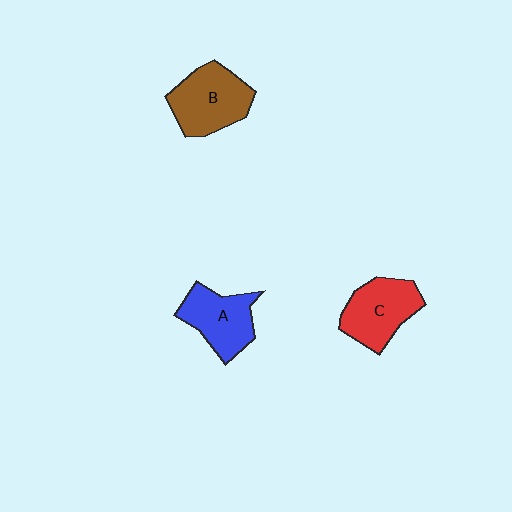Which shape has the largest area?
Shape B (brown).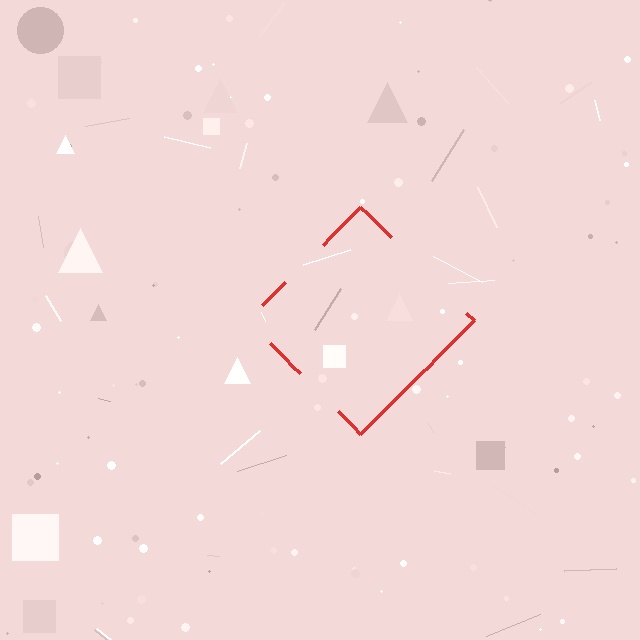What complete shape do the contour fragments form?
The contour fragments form a diamond.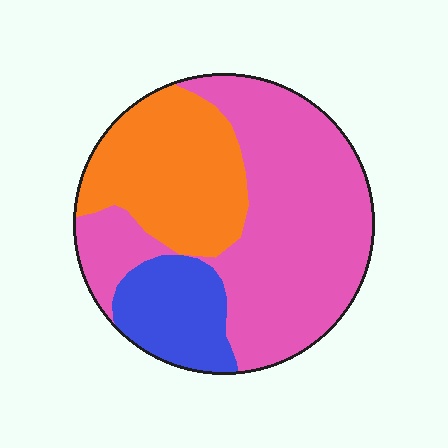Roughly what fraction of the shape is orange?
Orange covers around 30% of the shape.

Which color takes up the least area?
Blue, at roughly 15%.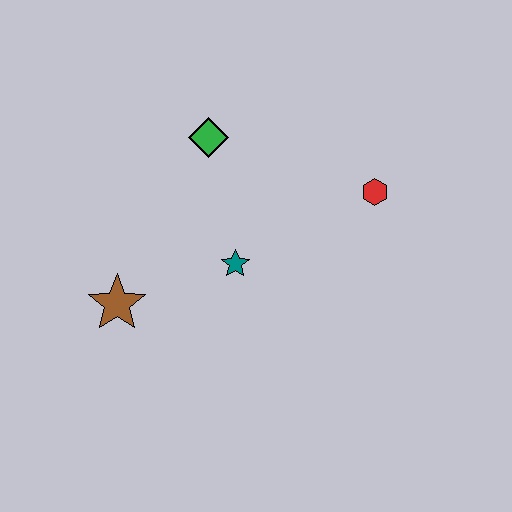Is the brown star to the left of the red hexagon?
Yes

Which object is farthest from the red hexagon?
The brown star is farthest from the red hexagon.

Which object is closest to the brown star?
The teal star is closest to the brown star.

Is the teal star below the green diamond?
Yes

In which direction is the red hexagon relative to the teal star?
The red hexagon is to the right of the teal star.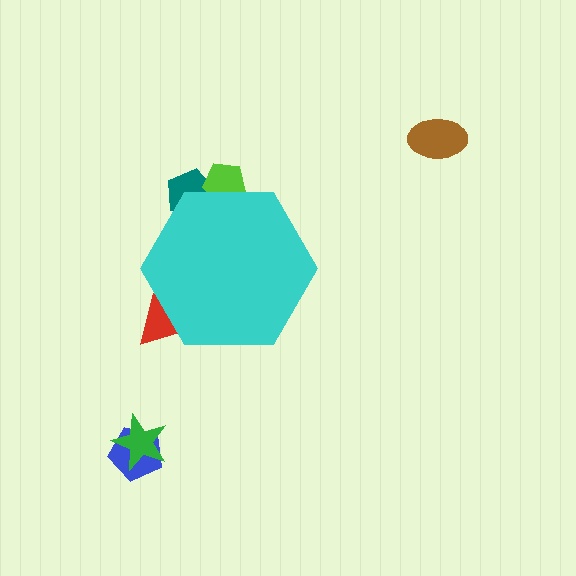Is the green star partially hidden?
No, the green star is fully visible.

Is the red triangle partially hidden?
Yes, the red triangle is partially hidden behind the cyan hexagon.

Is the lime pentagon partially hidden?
Yes, the lime pentagon is partially hidden behind the cyan hexagon.